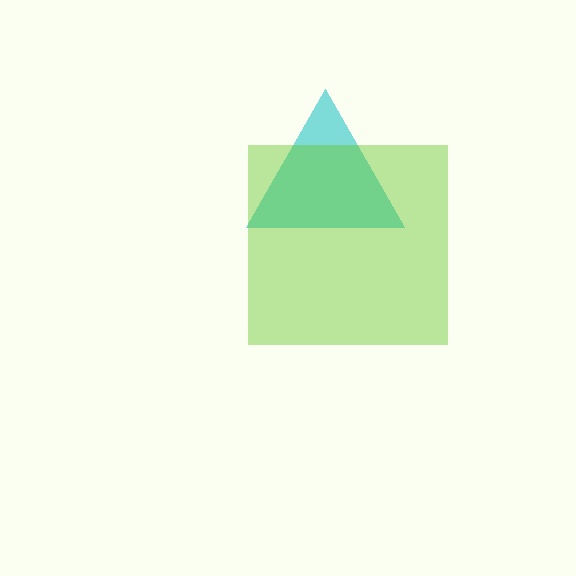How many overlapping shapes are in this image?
There are 2 overlapping shapes in the image.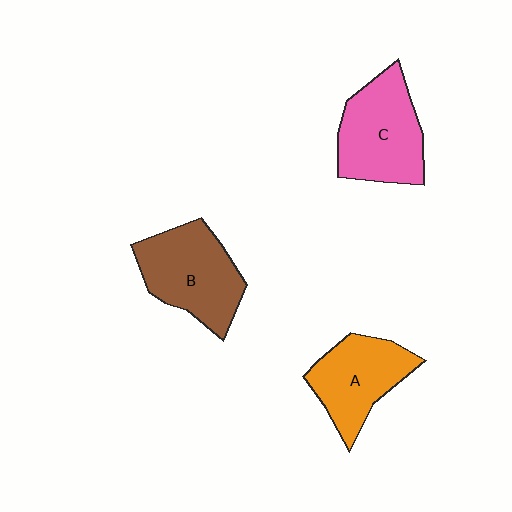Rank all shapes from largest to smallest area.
From largest to smallest: B (brown), C (pink), A (orange).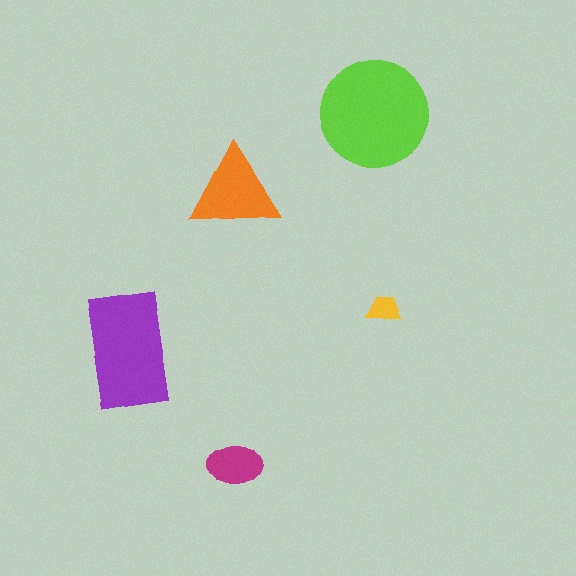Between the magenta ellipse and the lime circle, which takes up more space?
The lime circle.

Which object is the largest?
The lime circle.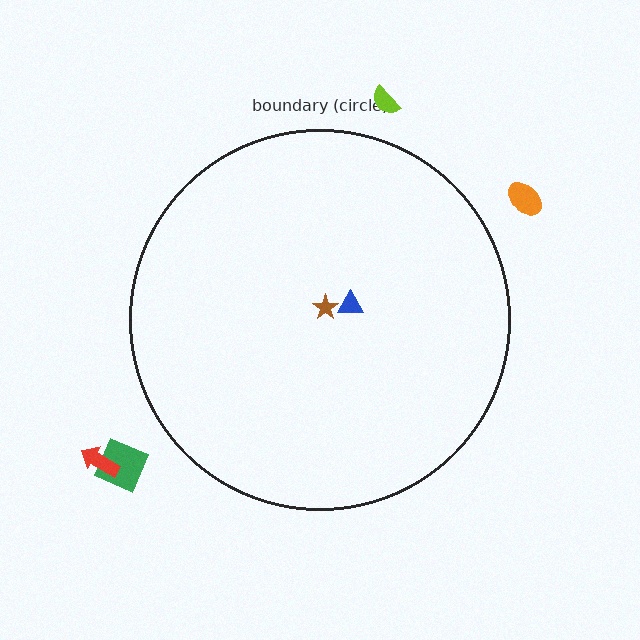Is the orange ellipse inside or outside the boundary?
Outside.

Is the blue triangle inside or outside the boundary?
Inside.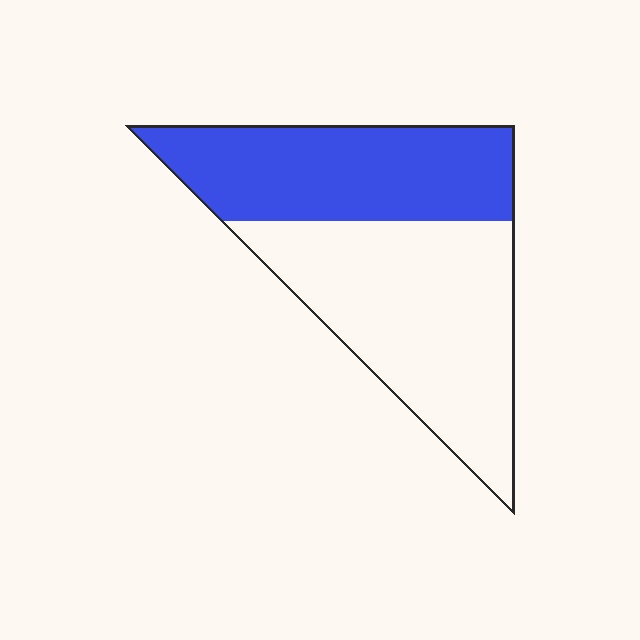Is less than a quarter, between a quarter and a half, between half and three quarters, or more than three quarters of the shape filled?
Between a quarter and a half.